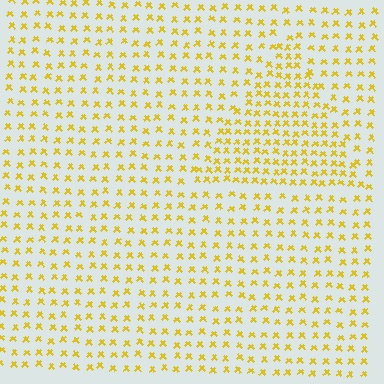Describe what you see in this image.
The image contains small yellow elements arranged at two different densities. A triangle-shaped region is visible where the elements are more densely packed than the surrounding area.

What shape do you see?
I see a triangle.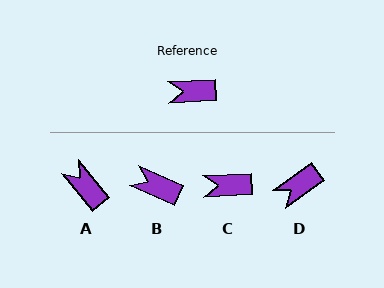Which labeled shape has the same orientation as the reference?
C.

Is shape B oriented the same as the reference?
No, it is off by about 27 degrees.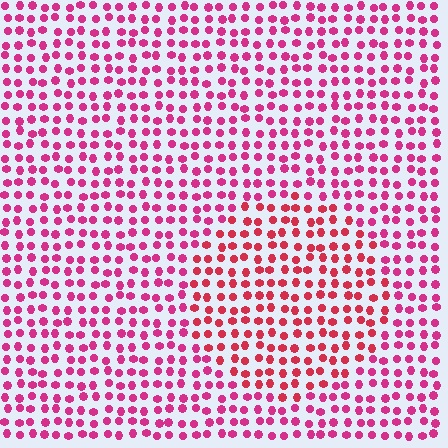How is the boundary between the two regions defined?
The boundary is defined purely by a slight shift in hue (about 23 degrees). Spacing, size, and orientation are identical on both sides.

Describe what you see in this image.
The image is filled with small magenta elements in a uniform arrangement. A circle-shaped region is visible where the elements are tinted to a slightly different hue, forming a subtle color boundary.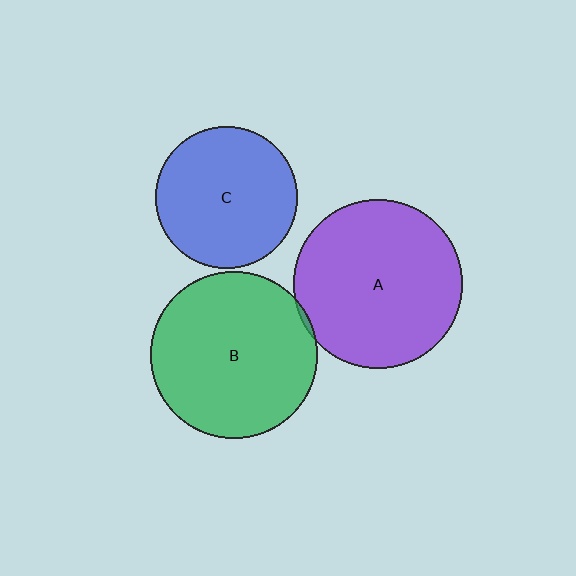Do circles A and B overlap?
Yes.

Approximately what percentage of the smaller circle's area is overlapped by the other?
Approximately 5%.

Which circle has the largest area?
Circle A (purple).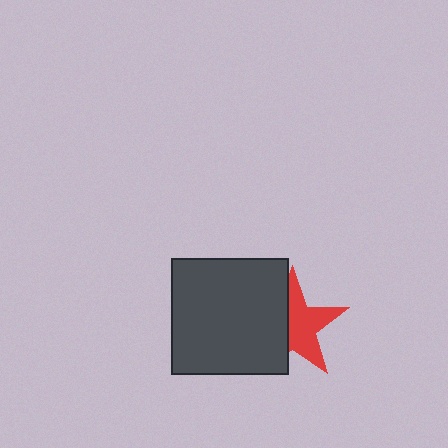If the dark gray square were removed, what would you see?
You would see the complete red star.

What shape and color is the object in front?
The object in front is a dark gray square.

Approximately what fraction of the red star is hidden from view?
Roughly 44% of the red star is hidden behind the dark gray square.